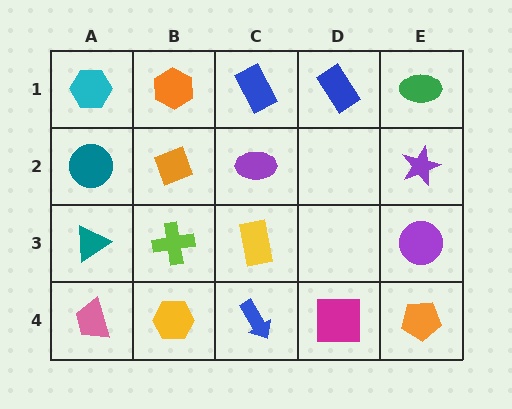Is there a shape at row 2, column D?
No, that cell is empty.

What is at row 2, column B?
An orange diamond.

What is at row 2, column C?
A purple ellipse.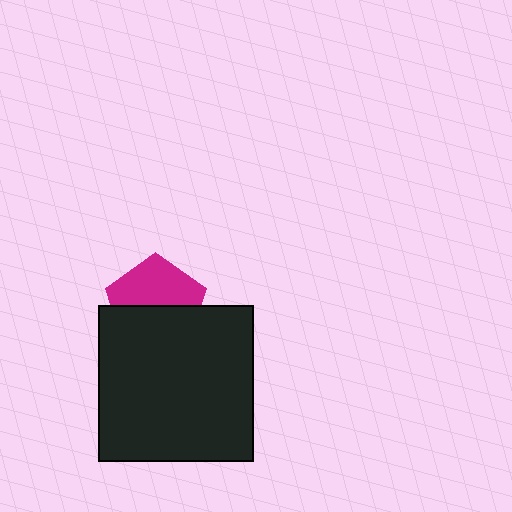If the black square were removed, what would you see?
You would see the complete magenta pentagon.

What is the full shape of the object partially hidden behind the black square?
The partially hidden object is a magenta pentagon.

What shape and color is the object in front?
The object in front is a black square.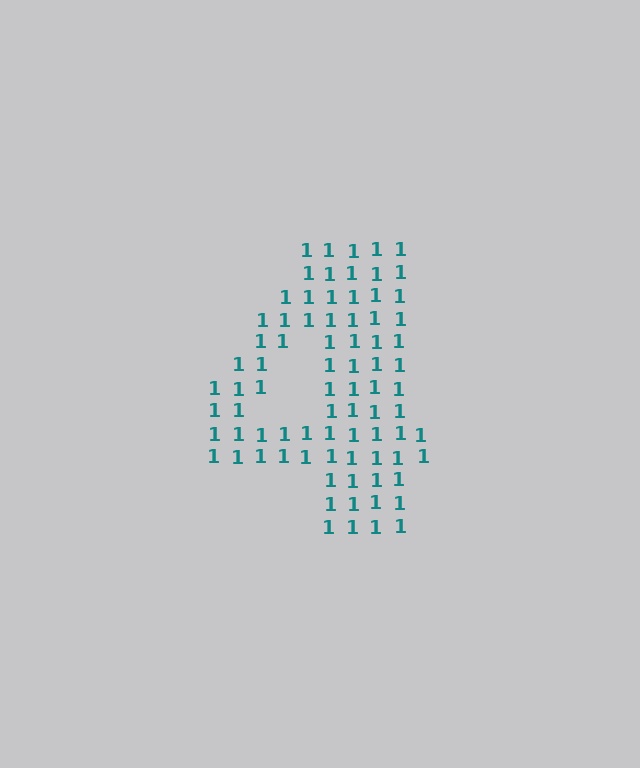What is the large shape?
The large shape is the digit 4.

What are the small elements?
The small elements are digit 1's.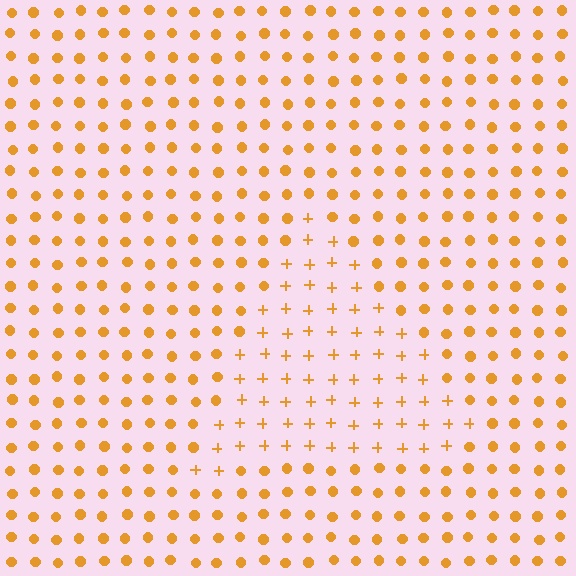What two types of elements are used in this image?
The image uses plus signs inside the triangle region and circles outside it.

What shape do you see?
I see a triangle.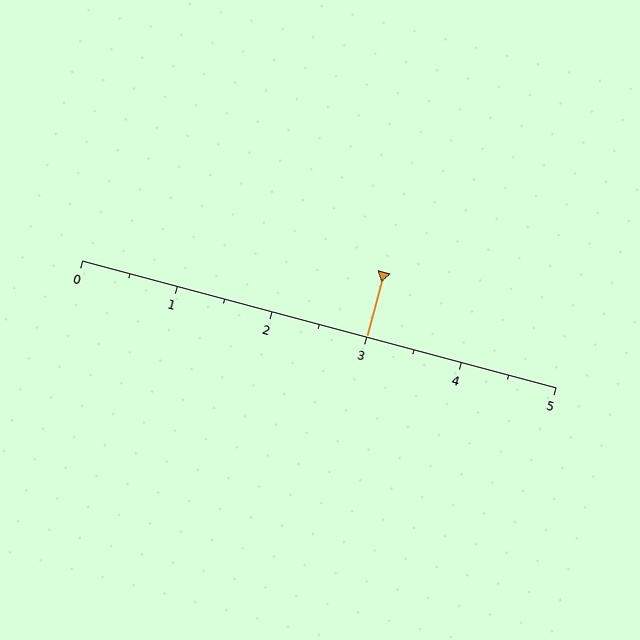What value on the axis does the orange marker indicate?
The marker indicates approximately 3.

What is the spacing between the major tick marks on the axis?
The major ticks are spaced 1 apart.